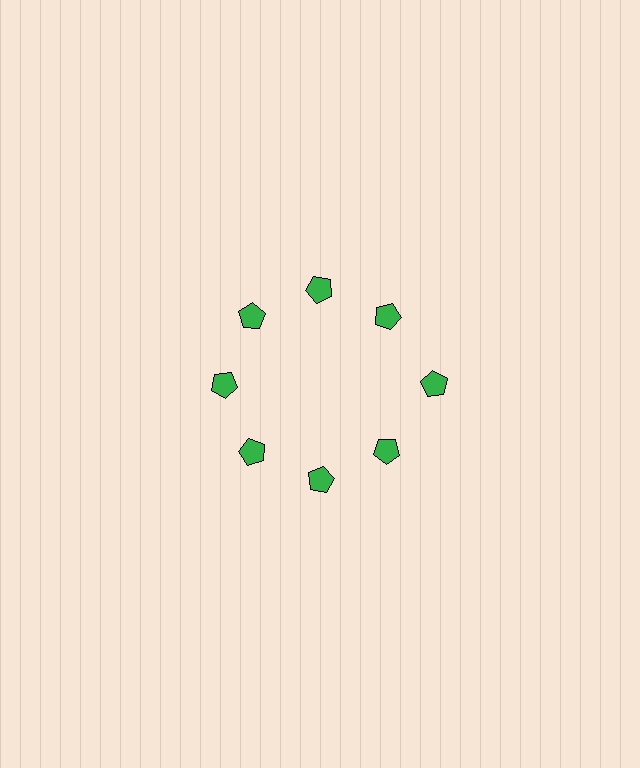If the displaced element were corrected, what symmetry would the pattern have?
It would have 8-fold rotational symmetry — the pattern would map onto itself every 45 degrees.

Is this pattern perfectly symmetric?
No. The 8 green pentagons are arranged in a ring, but one element near the 3 o'clock position is pushed outward from the center, breaking the 8-fold rotational symmetry.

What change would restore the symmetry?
The symmetry would be restored by moving it inward, back onto the ring so that all 8 pentagons sit at equal angles and equal distance from the center.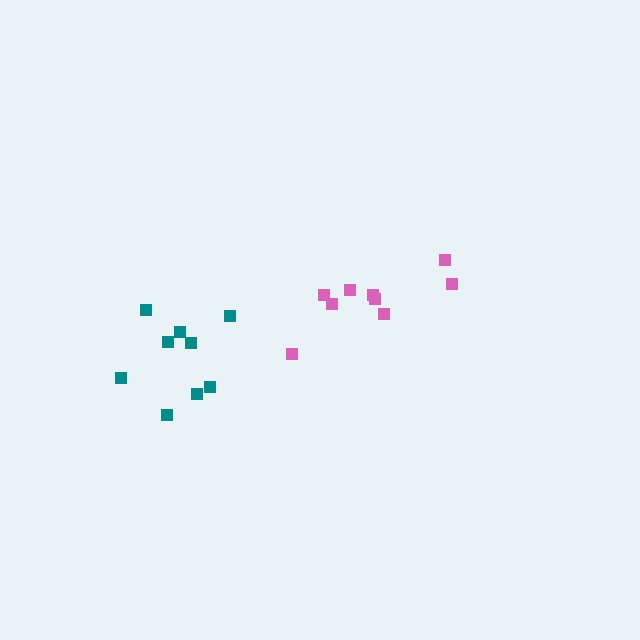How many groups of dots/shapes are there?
There are 2 groups.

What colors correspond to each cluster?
The clusters are colored: pink, teal.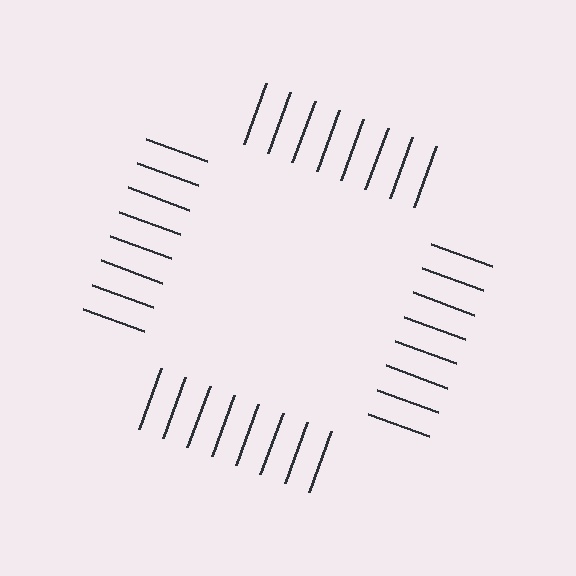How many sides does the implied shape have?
4 sides — the line-ends trace a square.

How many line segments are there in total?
32 — 8 along each of the 4 edges.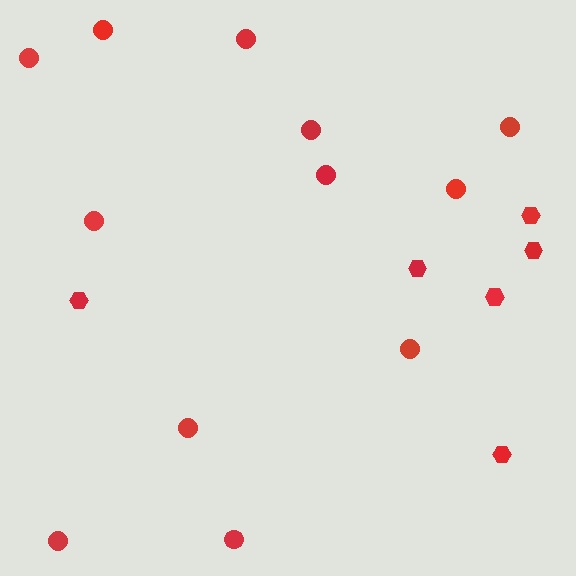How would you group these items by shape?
There are 2 groups: one group of circles (12) and one group of hexagons (6).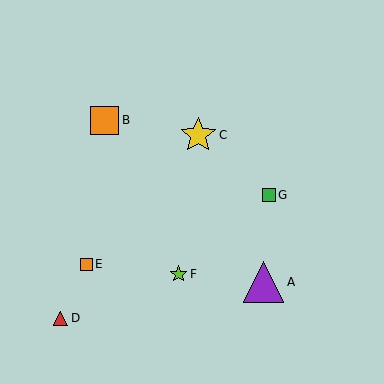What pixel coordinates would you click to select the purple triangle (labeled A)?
Click at (263, 282) to select the purple triangle A.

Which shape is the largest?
The purple triangle (labeled A) is the largest.